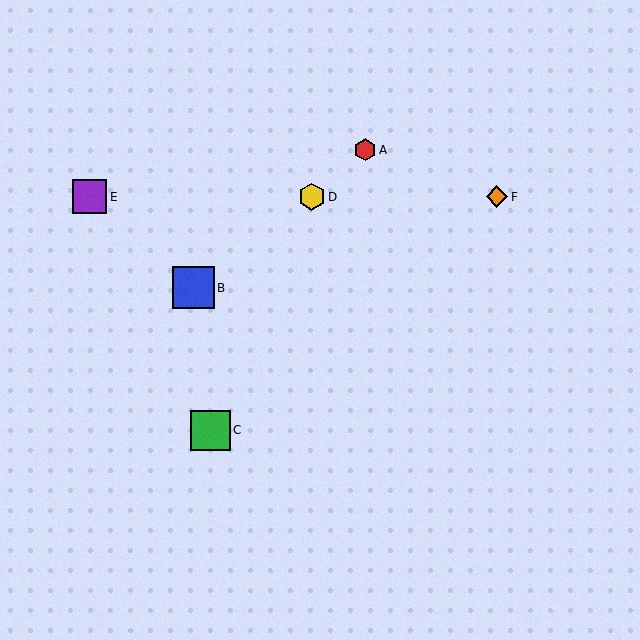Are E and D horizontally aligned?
Yes, both are at y≈197.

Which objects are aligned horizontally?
Objects D, E, F are aligned horizontally.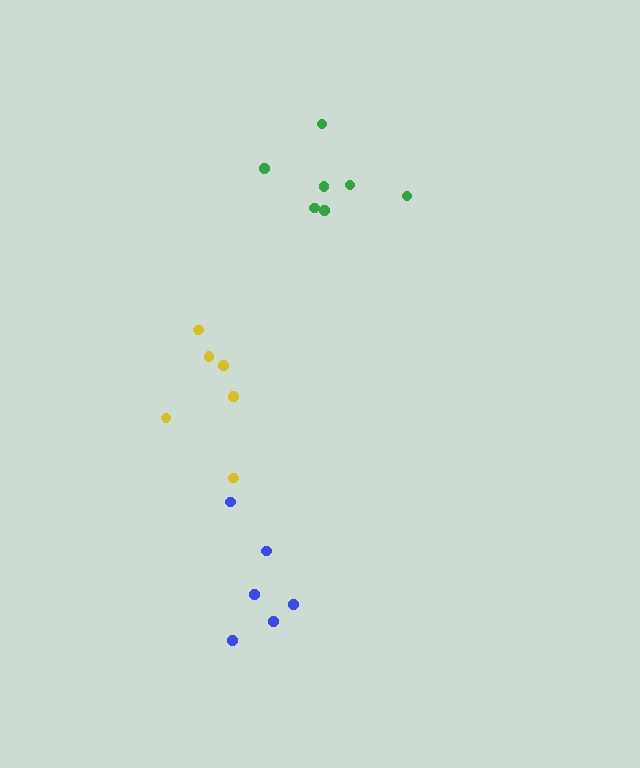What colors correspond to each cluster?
The clusters are colored: green, yellow, blue.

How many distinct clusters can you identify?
There are 3 distinct clusters.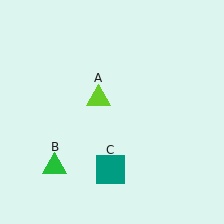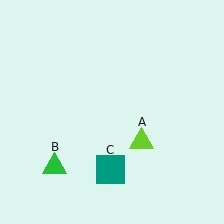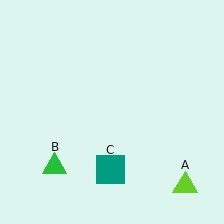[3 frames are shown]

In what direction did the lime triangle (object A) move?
The lime triangle (object A) moved down and to the right.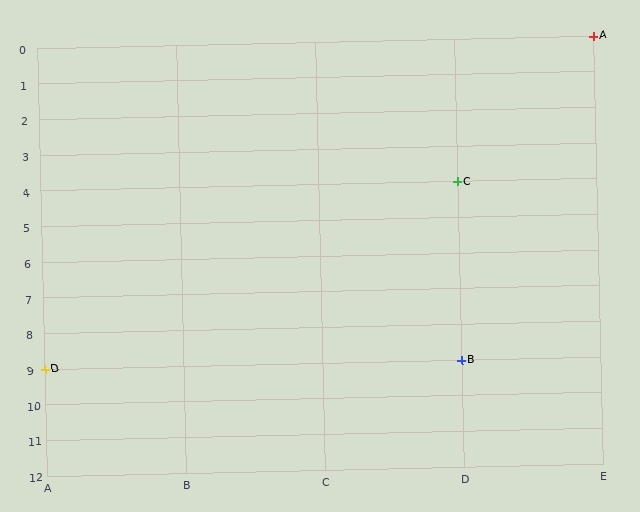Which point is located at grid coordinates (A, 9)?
Point D is at (A, 9).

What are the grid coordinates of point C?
Point C is at grid coordinates (D, 4).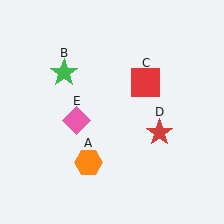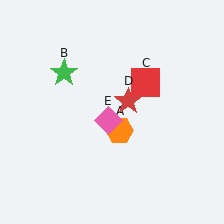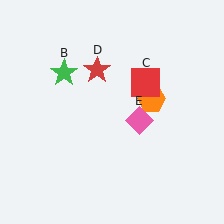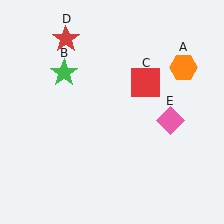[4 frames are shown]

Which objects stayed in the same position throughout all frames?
Green star (object B) and red square (object C) remained stationary.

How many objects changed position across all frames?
3 objects changed position: orange hexagon (object A), red star (object D), pink diamond (object E).